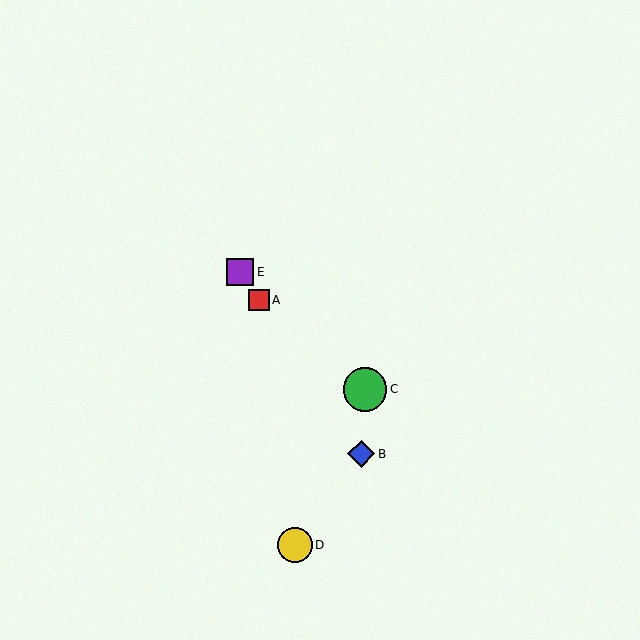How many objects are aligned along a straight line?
3 objects (A, B, E) are aligned along a straight line.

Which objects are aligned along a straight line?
Objects A, B, E are aligned along a straight line.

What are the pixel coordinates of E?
Object E is at (240, 272).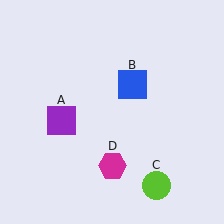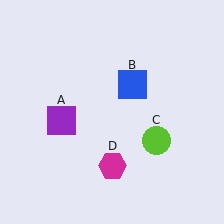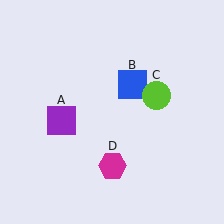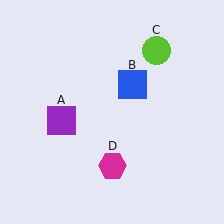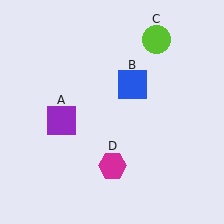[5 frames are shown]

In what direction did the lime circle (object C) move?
The lime circle (object C) moved up.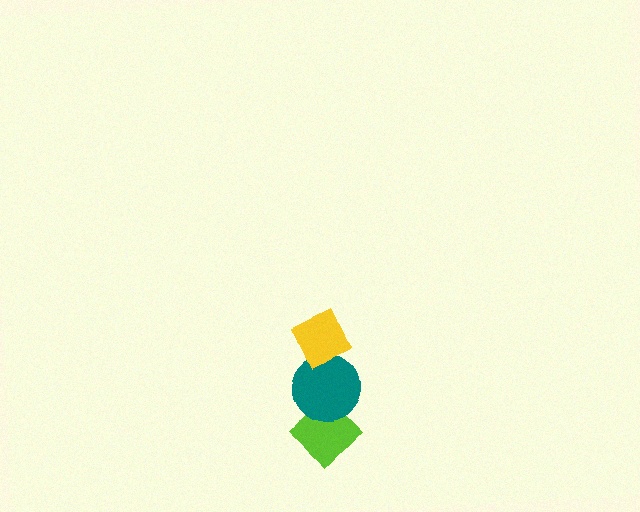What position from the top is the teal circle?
The teal circle is 2nd from the top.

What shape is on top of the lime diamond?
The teal circle is on top of the lime diamond.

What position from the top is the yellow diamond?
The yellow diamond is 1st from the top.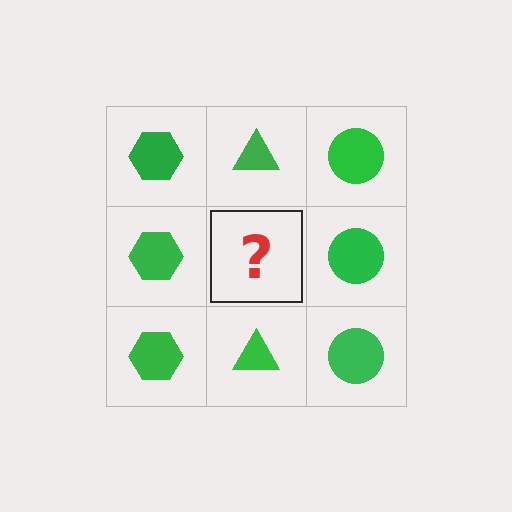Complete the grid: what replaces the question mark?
The question mark should be replaced with a green triangle.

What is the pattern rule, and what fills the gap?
The rule is that each column has a consistent shape. The gap should be filled with a green triangle.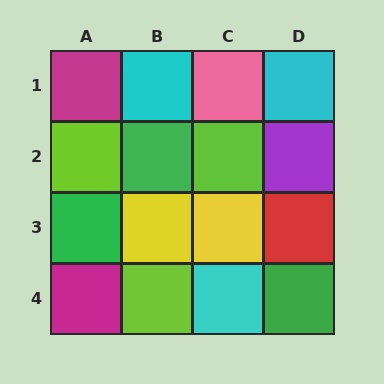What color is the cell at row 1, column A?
Magenta.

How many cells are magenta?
2 cells are magenta.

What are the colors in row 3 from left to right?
Green, yellow, yellow, red.